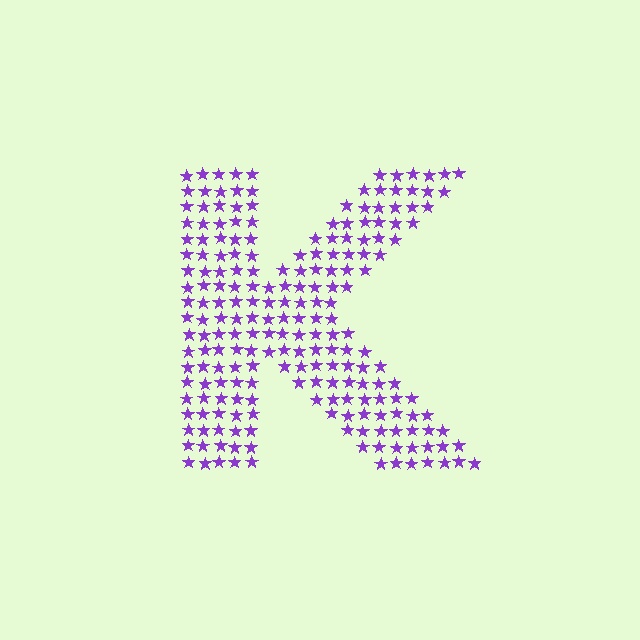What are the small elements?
The small elements are stars.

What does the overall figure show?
The overall figure shows the letter K.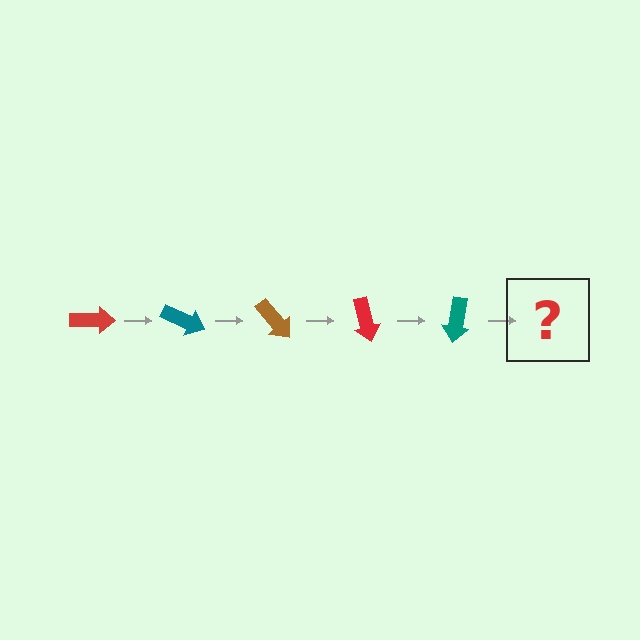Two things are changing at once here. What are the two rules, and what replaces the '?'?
The two rules are that it rotates 25 degrees each step and the color cycles through red, teal, and brown. The '?' should be a brown arrow, rotated 125 degrees from the start.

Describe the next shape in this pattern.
It should be a brown arrow, rotated 125 degrees from the start.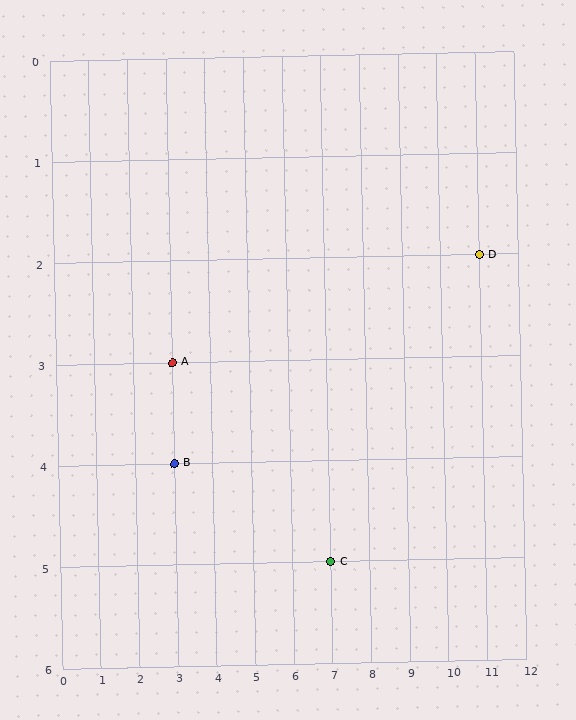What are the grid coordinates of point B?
Point B is at grid coordinates (3, 4).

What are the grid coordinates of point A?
Point A is at grid coordinates (3, 3).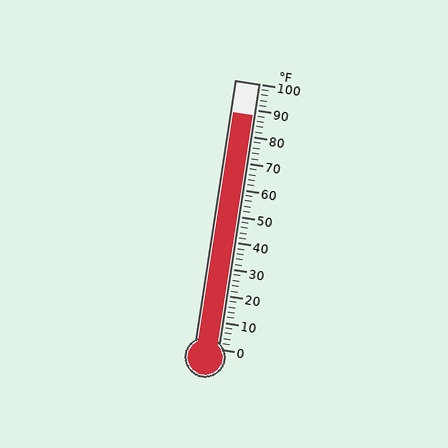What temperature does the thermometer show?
The thermometer shows approximately 88°F.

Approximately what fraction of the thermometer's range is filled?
The thermometer is filled to approximately 90% of its range.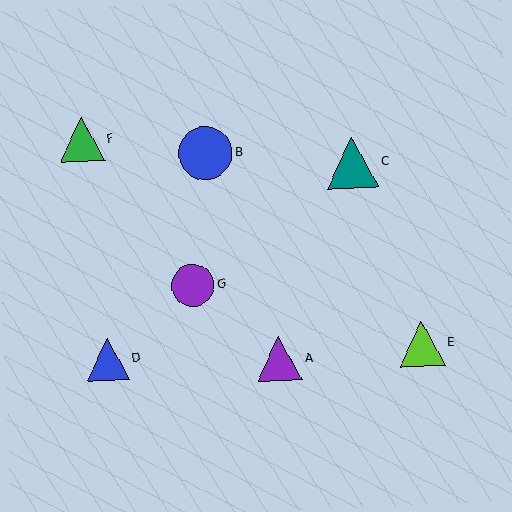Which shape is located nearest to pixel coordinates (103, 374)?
The blue triangle (labeled D) at (108, 359) is nearest to that location.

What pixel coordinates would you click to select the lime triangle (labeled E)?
Click at (422, 344) to select the lime triangle E.